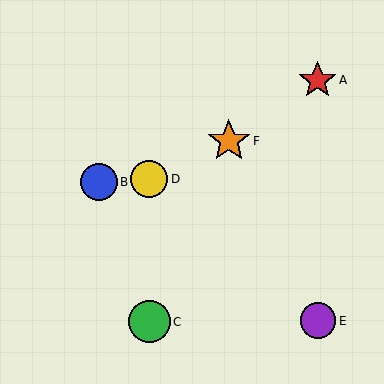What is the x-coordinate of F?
Object F is at x≈229.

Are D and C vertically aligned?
Yes, both are at x≈149.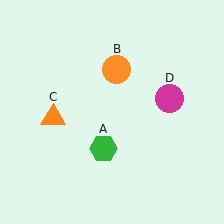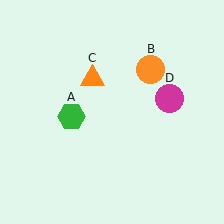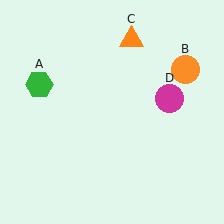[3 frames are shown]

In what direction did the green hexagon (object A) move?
The green hexagon (object A) moved up and to the left.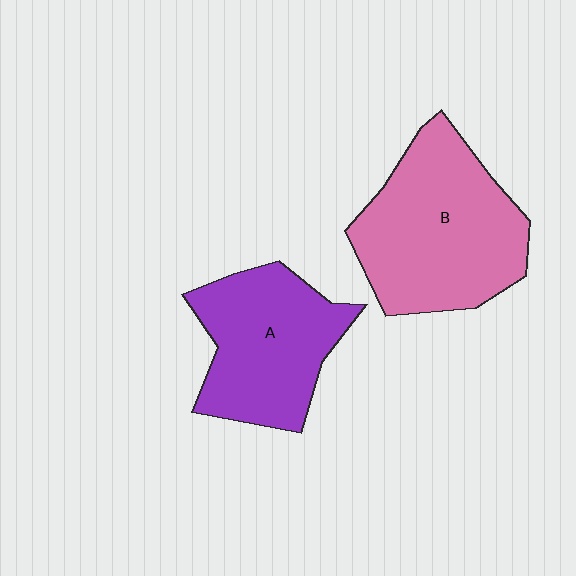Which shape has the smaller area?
Shape A (purple).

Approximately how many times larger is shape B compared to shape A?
Approximately 1.3 times.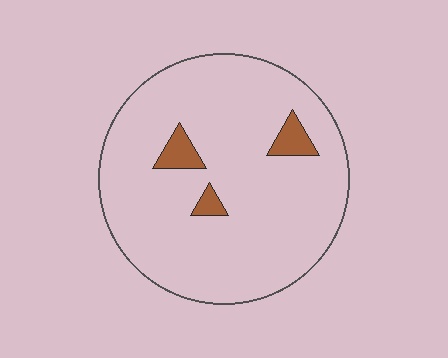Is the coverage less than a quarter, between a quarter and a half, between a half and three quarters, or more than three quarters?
Less than a quarter.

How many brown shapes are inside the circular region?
3.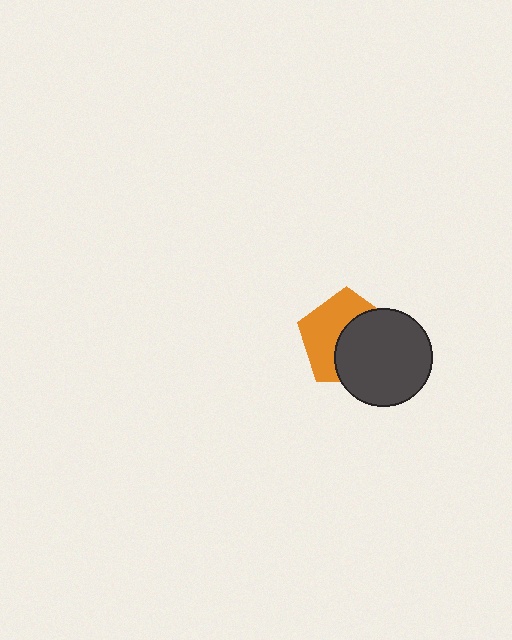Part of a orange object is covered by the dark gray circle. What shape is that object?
It is a pentagon.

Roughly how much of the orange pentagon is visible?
About half of it is visible (roughly 49%).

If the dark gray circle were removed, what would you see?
You would see the complete orange pentagon.